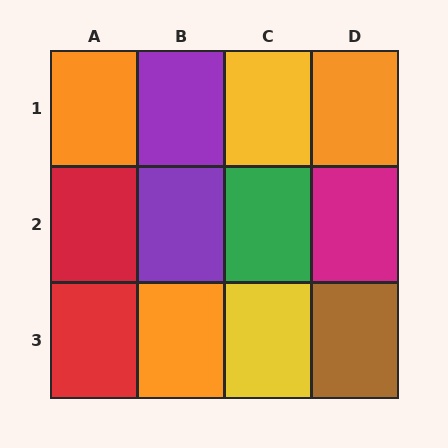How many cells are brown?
1 cell is brown.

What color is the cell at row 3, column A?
Red.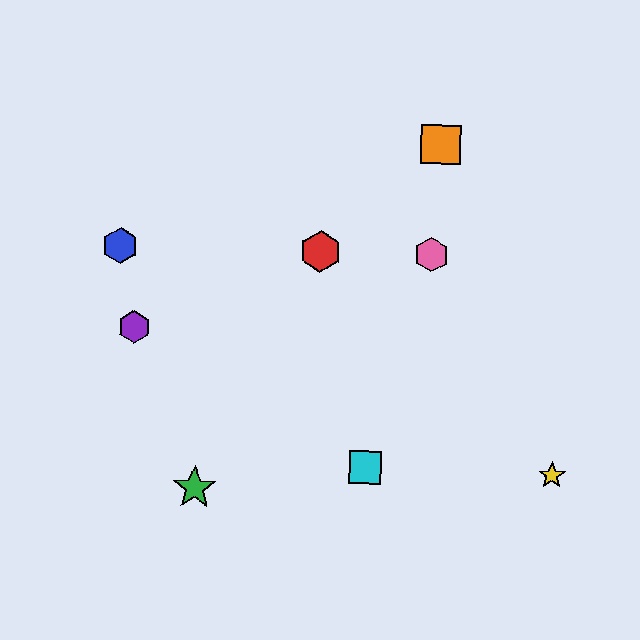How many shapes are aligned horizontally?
3 shapes (the red hexagon, the blue hexagon, the pink hexagon) are aligned horizontally.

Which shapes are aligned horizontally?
The red hexagon, the blue hexagon, the pink hexagon are aligned horizontally.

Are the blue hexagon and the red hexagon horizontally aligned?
Yes, both are at y≈246.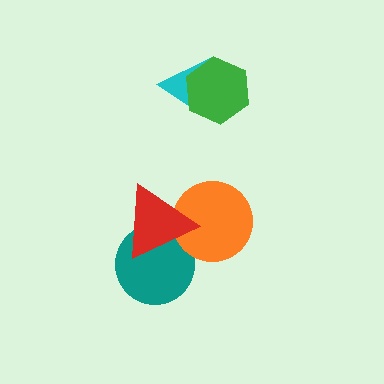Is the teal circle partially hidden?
Yes, it is partially covered by another shape.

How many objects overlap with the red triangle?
2 objects overlap with the red triangle.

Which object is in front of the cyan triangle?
The green hexagon is in front of the cyan triangle.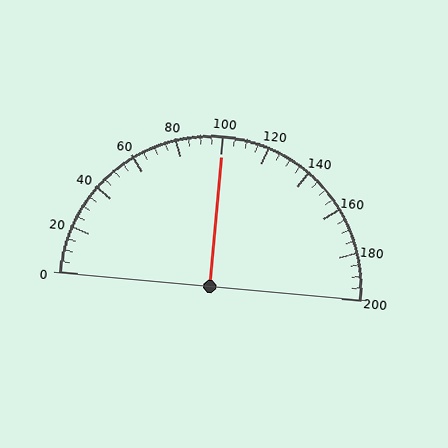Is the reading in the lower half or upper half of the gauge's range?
The reading is in the upper half of the range (0 to 200).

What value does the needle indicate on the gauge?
The needle indicates approximately 100.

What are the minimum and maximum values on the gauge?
The gauge ranges from 0 to 200.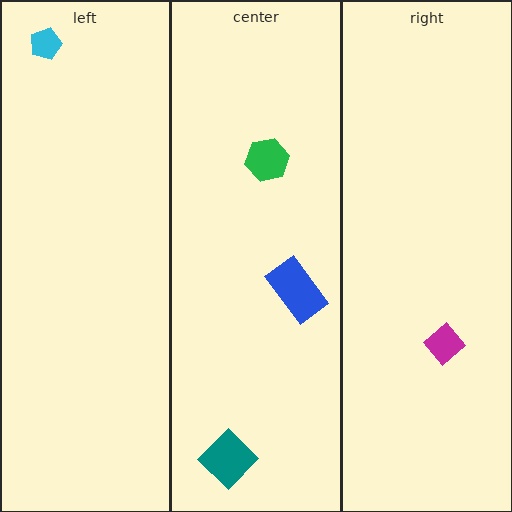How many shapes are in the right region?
1.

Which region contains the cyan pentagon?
The left region.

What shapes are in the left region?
The cyan pentagon.